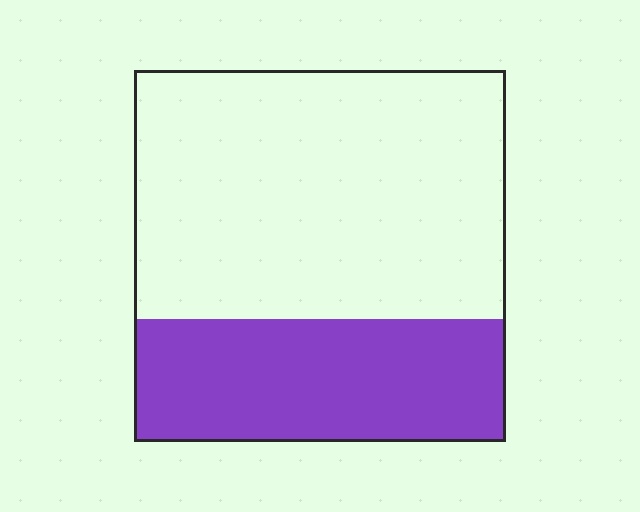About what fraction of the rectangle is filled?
About one third (1/3).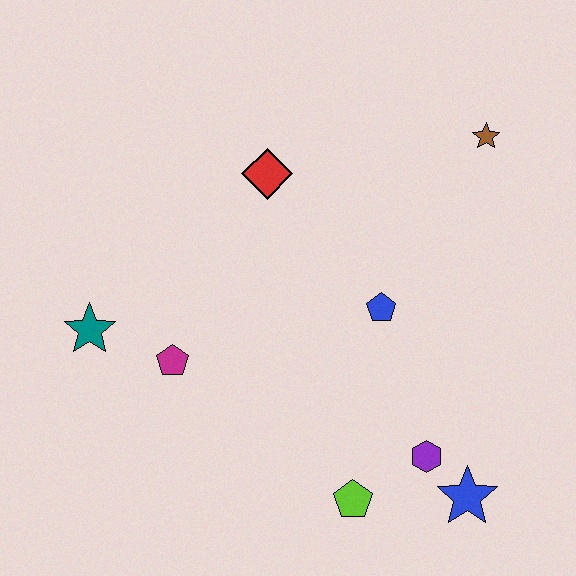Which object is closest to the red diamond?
The blue pentagon is closest to the red diamond.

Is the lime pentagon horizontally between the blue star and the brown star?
No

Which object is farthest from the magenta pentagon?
The brown star is farthest from the magenta pentagon.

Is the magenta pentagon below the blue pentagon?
Yes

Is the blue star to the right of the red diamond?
Yes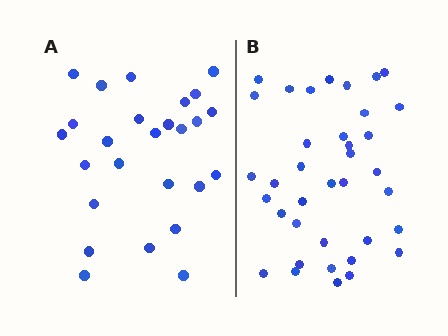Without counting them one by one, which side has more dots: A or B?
Region B (the right region) has more dots.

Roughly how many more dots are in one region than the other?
Region B has roughly 12 or so more dots than region A.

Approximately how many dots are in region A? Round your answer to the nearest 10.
About 30 dots. (The exact count is 26, which rounds to 30.)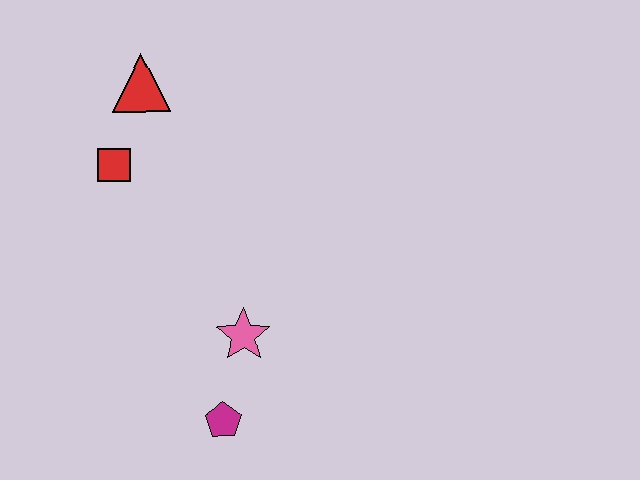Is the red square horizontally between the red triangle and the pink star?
No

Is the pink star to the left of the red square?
No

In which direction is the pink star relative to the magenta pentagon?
The pink star is above the magenta pentagon.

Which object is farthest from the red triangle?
The magenta pentagon is farthest from the red triangle.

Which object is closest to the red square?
The red triangle is closest to the red square.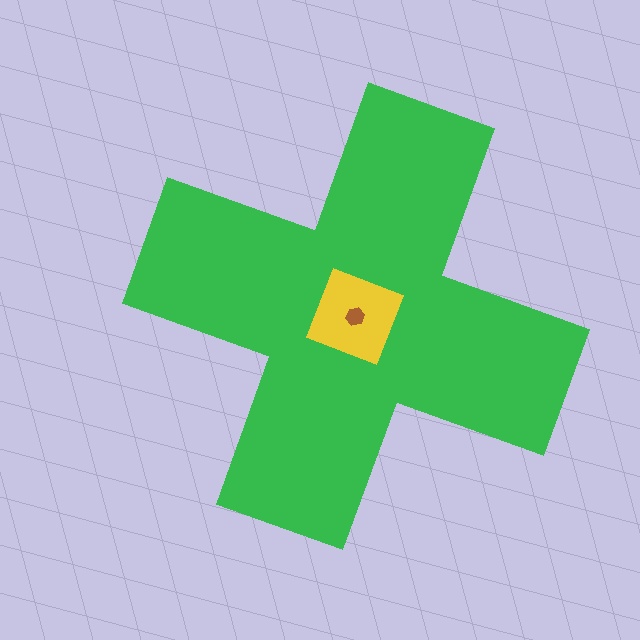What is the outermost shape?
The green cross.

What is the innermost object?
The brown hexagon.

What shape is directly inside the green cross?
The yellow square.